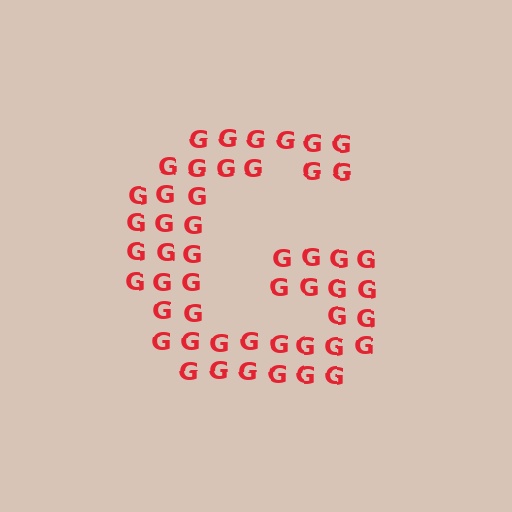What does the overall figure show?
The overall figure shows the letter G.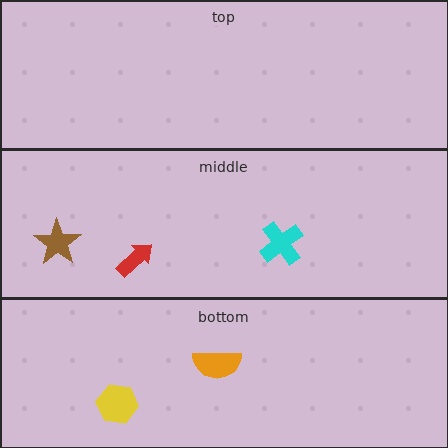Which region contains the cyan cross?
The middle region.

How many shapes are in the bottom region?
2.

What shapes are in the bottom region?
The yellow hexagon, the orange semicircle.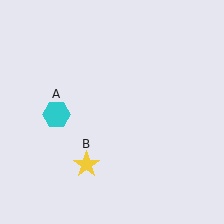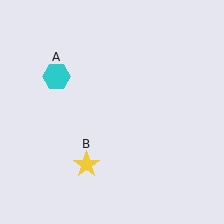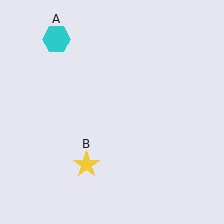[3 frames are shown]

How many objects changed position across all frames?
1 object changed position: cyan hexagon (object A).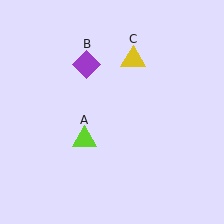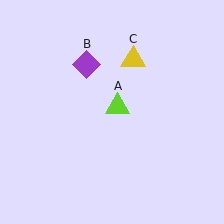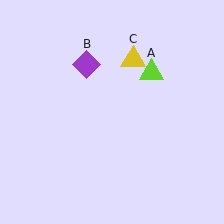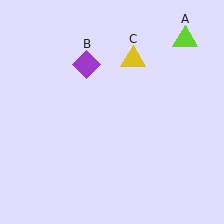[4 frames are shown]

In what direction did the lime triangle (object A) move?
The lime triangle (object A) moved up and to the right.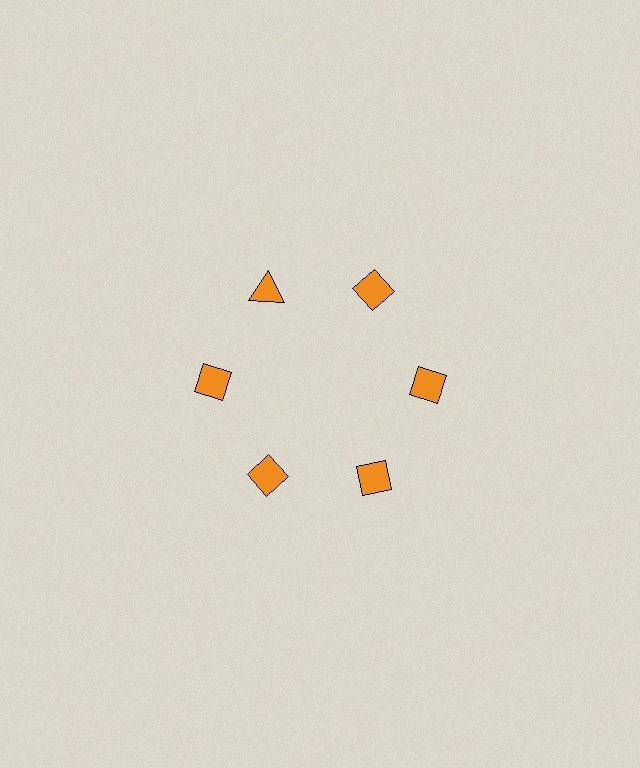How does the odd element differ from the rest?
It has a different shape: triangle instead of diamond.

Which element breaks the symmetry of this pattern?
The orange triangle at roughly the 11 o'clock position breaks the symmetry. All other shapes are orange diamonds.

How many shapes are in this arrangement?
There are 6 shapes arranged in a ring pattern.